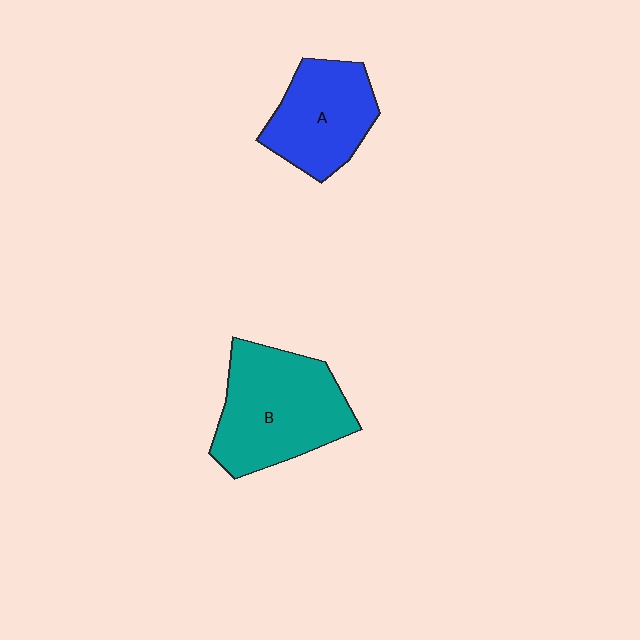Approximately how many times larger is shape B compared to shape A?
Approximately 1.4 times.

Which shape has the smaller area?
Shape A (blue).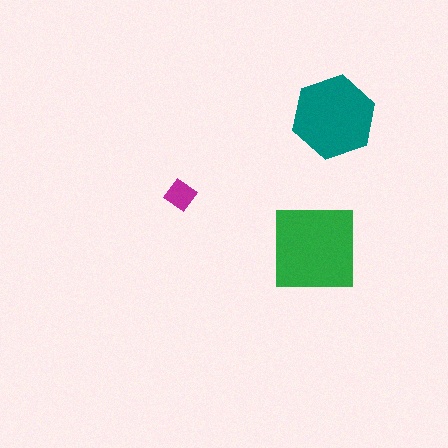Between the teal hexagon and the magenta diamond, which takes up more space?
The teal hexagon.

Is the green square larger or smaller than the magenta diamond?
Larger.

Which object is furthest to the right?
The teal hexagon is rightmost.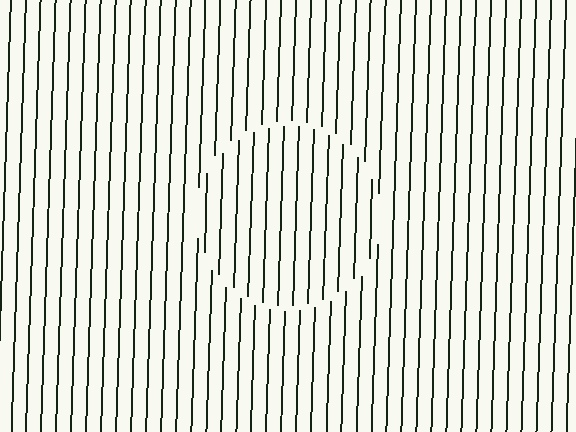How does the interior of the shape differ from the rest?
The interior of the shape contains the same grating, shifted by half a period — the contour is defined by the phase discontinuity where line-ends from the inner and outer gratings abut.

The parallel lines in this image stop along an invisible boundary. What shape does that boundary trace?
An illusory circle. The interior of the shape contains the same grating, shifted by half a period — the contour is defined by the phase discontinuity where line-ends from the inner and outer gratings abut.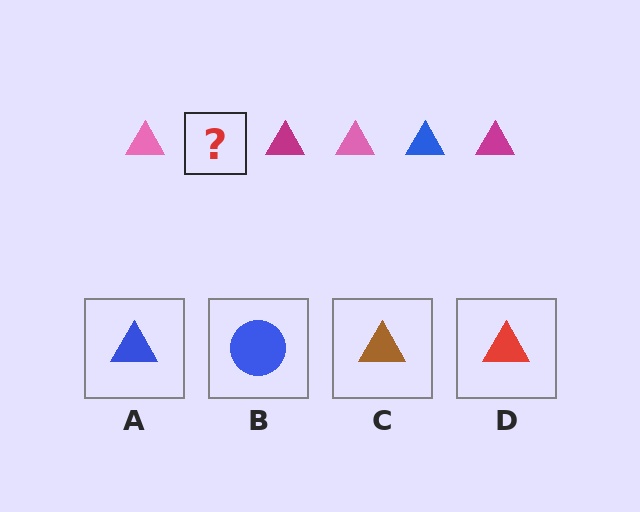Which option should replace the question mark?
Option A.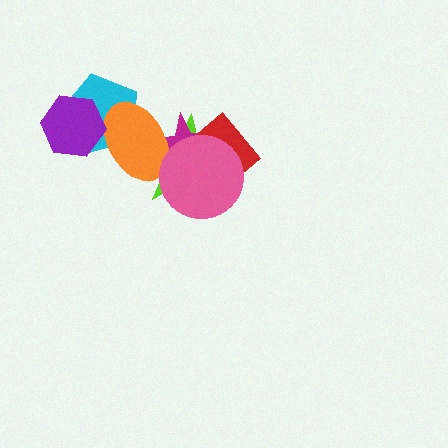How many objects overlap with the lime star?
4 objects overlap with the lime star.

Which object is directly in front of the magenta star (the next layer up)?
The red diamond is directly in front of the magenta star.